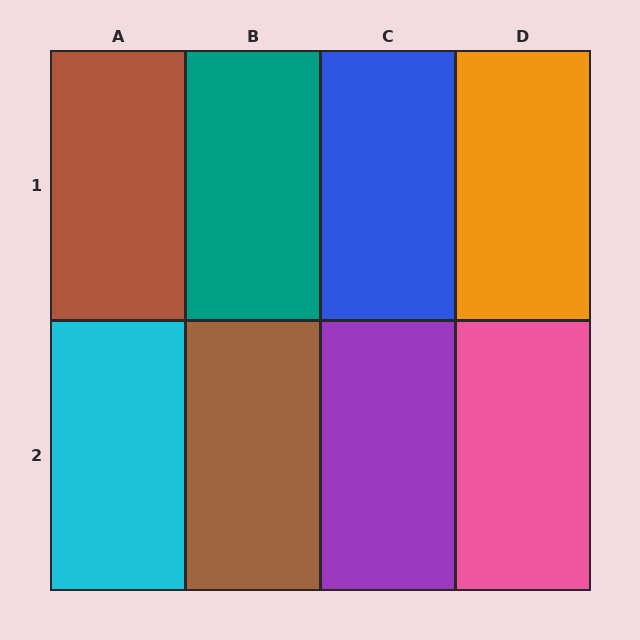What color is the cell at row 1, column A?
Brown.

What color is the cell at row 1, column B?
Teal.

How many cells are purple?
1 cell is purple.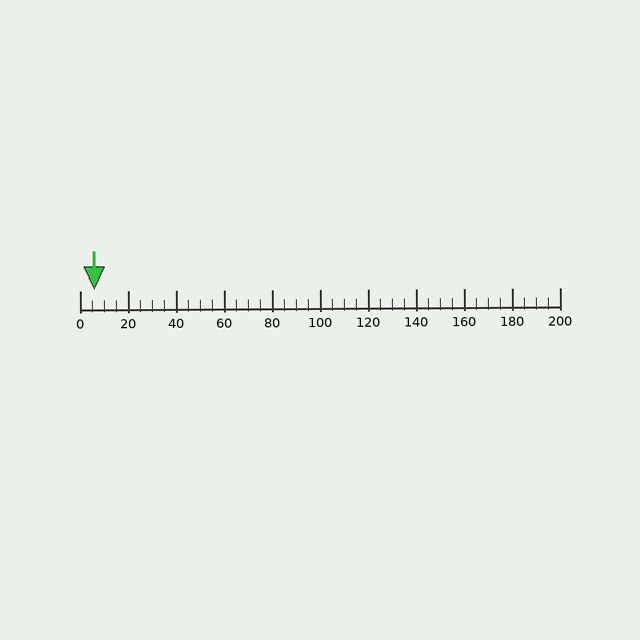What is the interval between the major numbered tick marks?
The major tick marks are spaced 20 units apart.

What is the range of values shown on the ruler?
The ruler shows values from 0 to 200.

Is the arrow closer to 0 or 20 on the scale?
The arrow is closer to 0.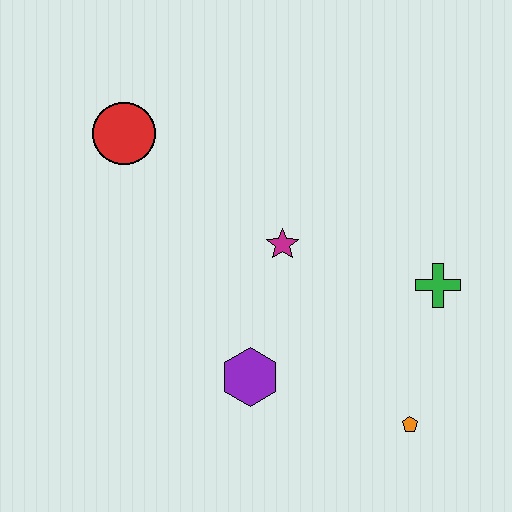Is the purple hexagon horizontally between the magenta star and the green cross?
No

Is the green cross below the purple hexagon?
No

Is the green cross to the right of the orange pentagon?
Yes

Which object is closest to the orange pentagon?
The green cross is closest to the orange pentagon.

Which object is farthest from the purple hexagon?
The red circle is farthest from the purple hexagon.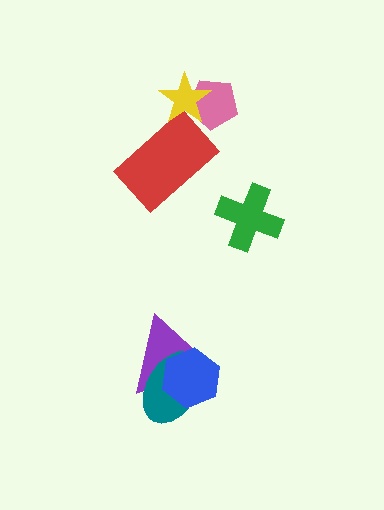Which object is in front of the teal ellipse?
The blue hexagon is in front of the teal ellipse.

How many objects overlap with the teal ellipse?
2 objects overlap with the teal ellipse.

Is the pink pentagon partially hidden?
Yes, it is partially covered by another shape.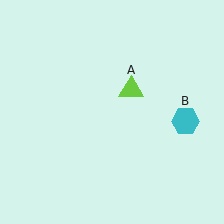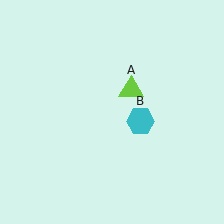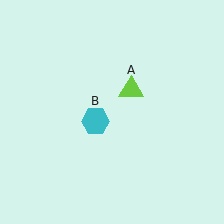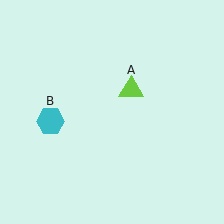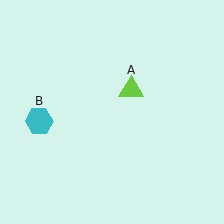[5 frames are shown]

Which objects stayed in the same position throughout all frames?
Lime triangle (object A) remained stationary.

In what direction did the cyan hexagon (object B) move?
The cyan hexagon (object B) moved left.